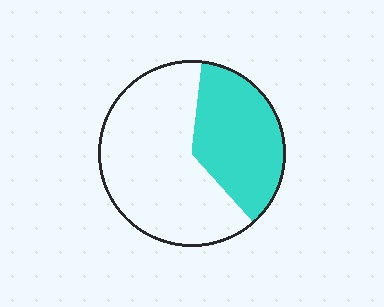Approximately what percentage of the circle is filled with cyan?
Approximately 35%.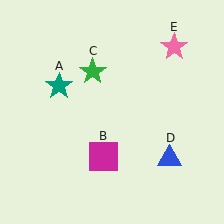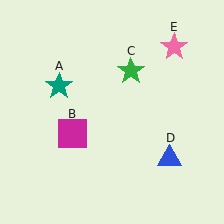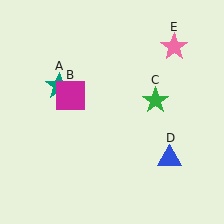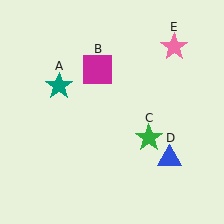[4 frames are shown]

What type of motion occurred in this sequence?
The magenta square (object B), green star (object C) rotated clockwise around the center of the scene.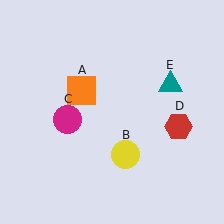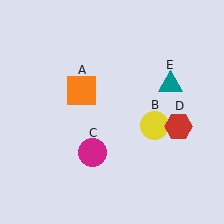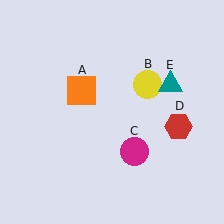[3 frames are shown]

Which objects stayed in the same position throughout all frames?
Orange square (object A) and red hexagon (object D) and teal triangle (object E) remained stationary.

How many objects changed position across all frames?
2 objects changed position: yellow circle (object B), magenta circle (object C).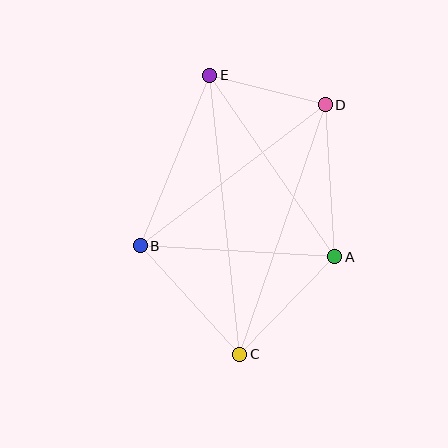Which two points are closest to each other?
Points D and E are closest to each other.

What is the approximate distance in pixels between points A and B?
The distance between A and B is approximately 195 pixels.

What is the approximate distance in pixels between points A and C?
The distance between A and C is approximately 136 pixels.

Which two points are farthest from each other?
Points C and E are farthest from each other.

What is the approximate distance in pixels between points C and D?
The distance between C and D is approximately 264 pixels.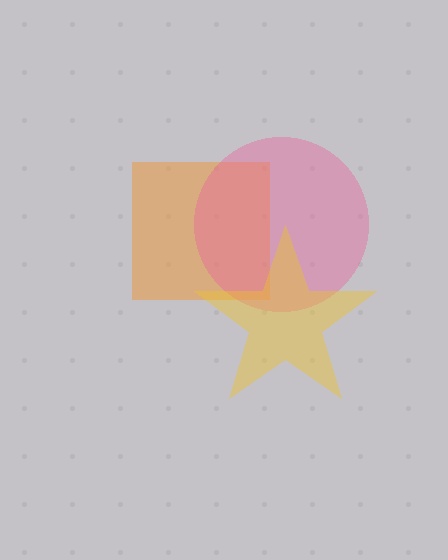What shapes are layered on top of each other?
The layered shapes are: an orange square, a pink circle, a yellow star.